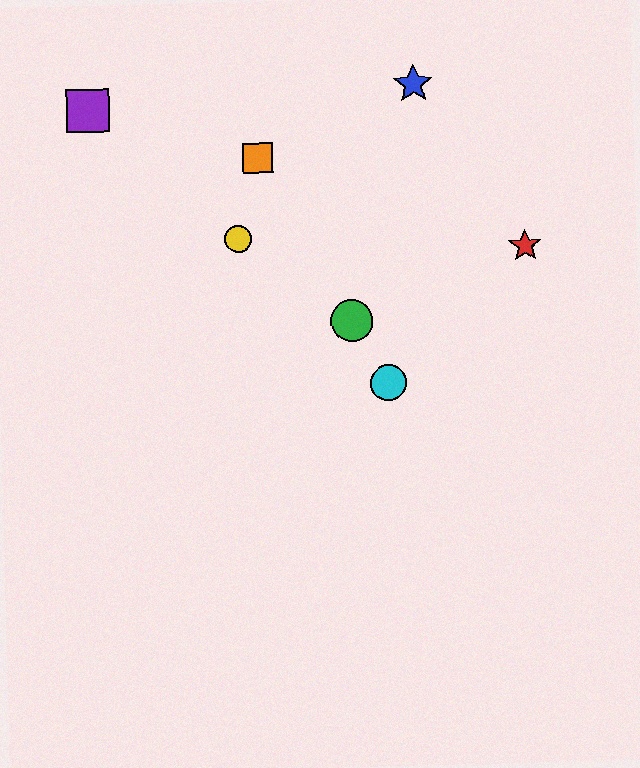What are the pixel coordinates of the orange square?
The orange square is at (258, 158).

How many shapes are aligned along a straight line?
3 shapes (the green circle, the orange square, the cyan circle) are aligned along a straight line.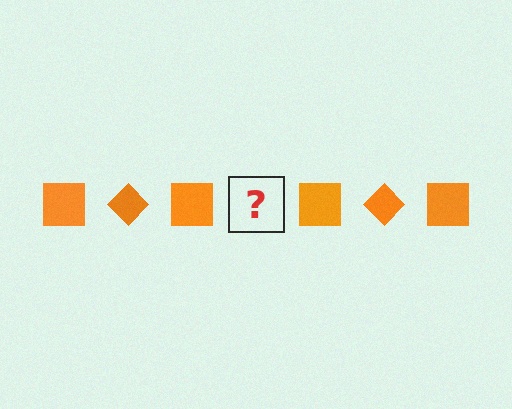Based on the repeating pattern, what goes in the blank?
The blank should be an orange diamond.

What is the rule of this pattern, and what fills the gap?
The rule is that the pattern cycles through square, diamond shapes in orange. The gap should be filled with an orange diamond.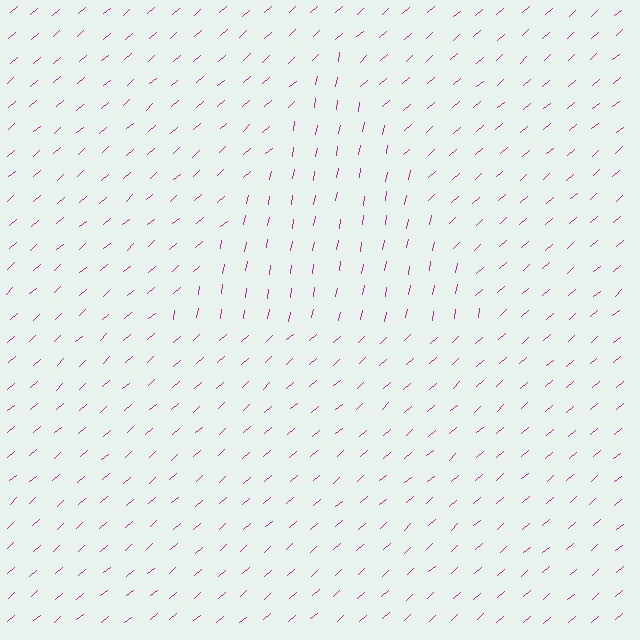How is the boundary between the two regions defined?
The boundary is defined purely by a change in line orientation (approximately 39 degrees difference). All lines are the same color and thickness.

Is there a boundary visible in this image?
Yes, there is a texture boundary formed by a change in line orientation.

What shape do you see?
I see a triangle.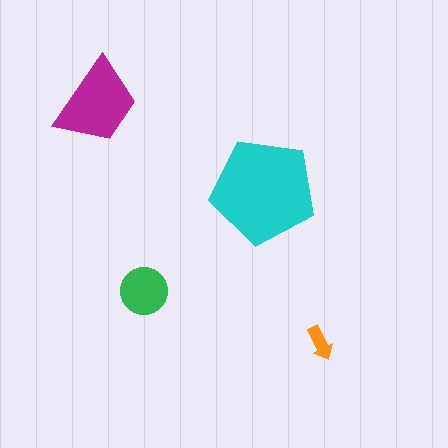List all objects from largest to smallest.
The cyan pentagon, the magenta trapezoid, the green circle, the orange arrow.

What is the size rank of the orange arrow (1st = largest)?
4th.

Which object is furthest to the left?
The magenta trapezoid is leftmost.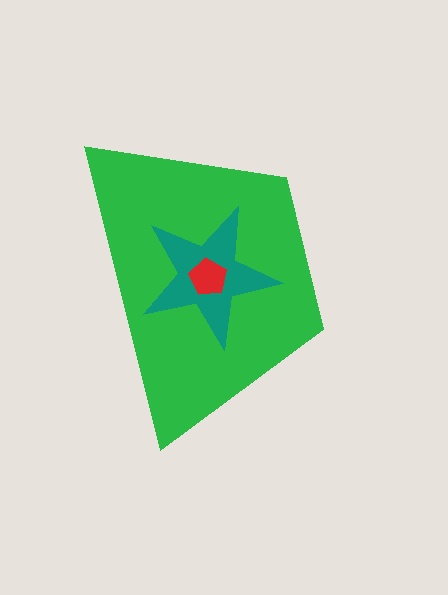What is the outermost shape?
The green trapezoid.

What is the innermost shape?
The red pentagon.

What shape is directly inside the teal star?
The red pentagon.